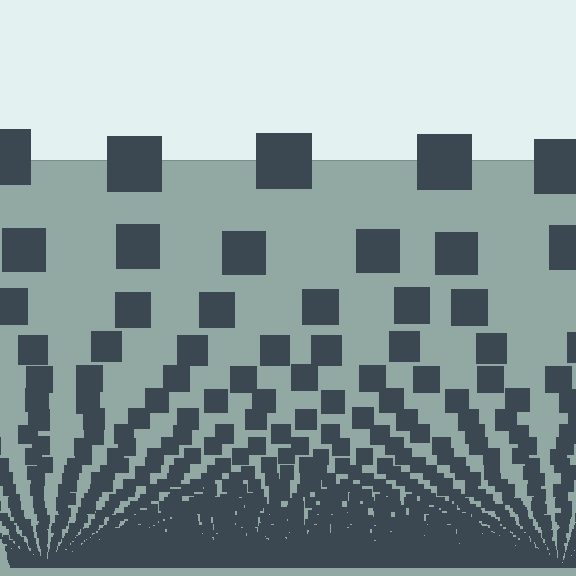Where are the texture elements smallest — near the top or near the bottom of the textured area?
Near the bottom.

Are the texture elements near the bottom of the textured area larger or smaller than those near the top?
Smaller. The gradient is inverted — elements near the bottom are smaller and denser.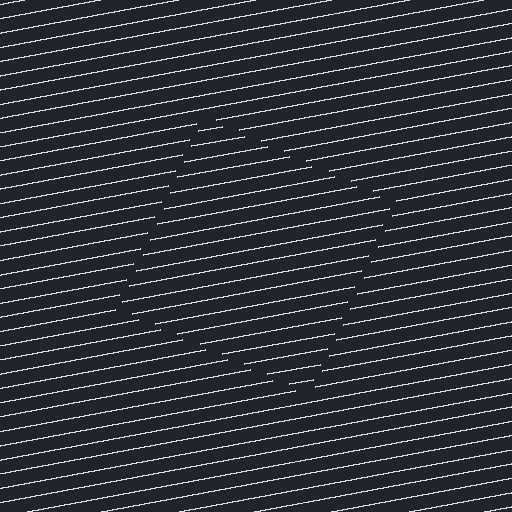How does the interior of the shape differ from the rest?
The interior of the shape contains the same grating, shifted by half a period — the contour is defined by the phase discontinuity where line-ends from the inner and outer gratings abut.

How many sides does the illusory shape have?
4 sides — the line-ends trace a square.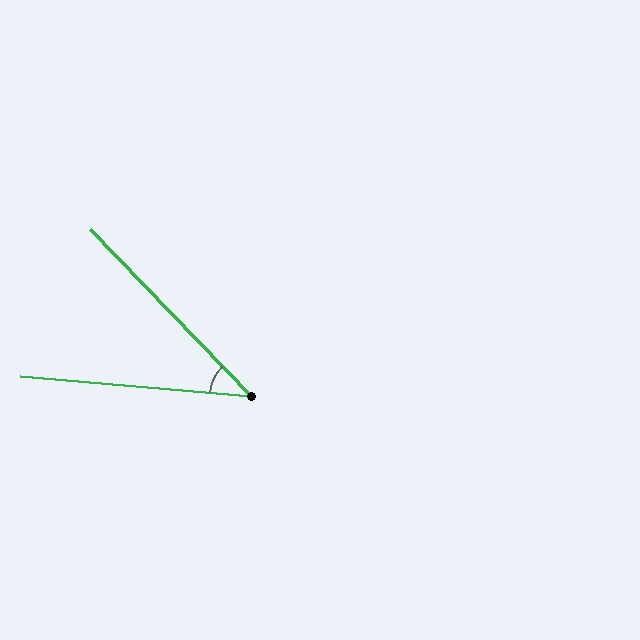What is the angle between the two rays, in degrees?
Approximately 41 degrees.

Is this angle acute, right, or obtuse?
It is acute.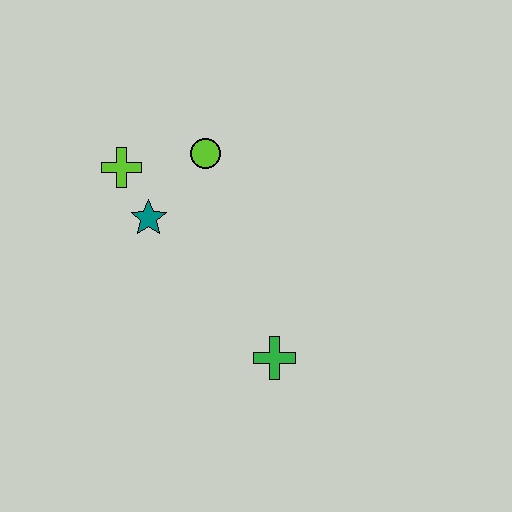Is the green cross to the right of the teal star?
Yes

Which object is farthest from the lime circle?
The green cross is farthest from the lime circle.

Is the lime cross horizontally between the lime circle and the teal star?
No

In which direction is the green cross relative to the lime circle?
The green cross is below the lime circle.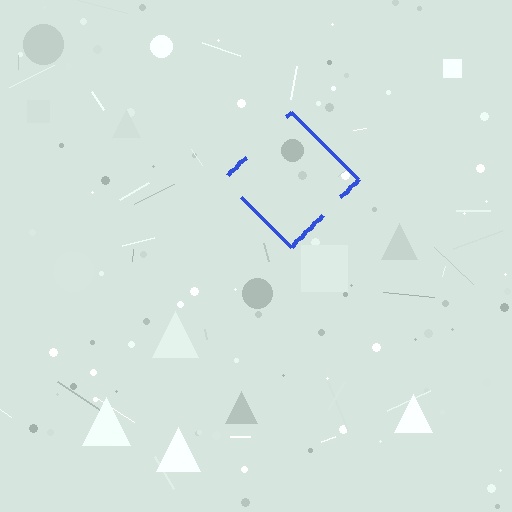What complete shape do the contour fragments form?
The contour fragments form a diamond.